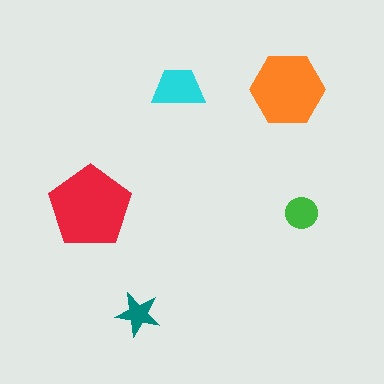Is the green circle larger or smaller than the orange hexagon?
Smaller.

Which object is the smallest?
The teal star.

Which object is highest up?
The cyan trapezoid is topmost.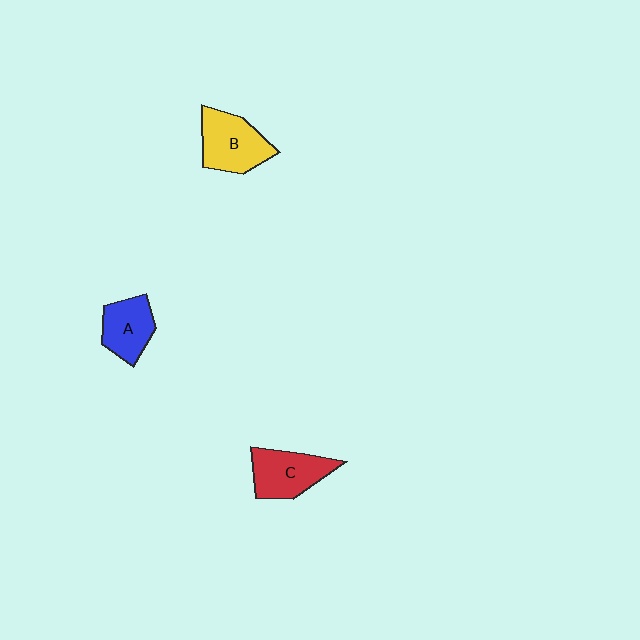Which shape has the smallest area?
Shape A (blue).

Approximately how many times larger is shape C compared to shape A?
Approximately 1.2 times.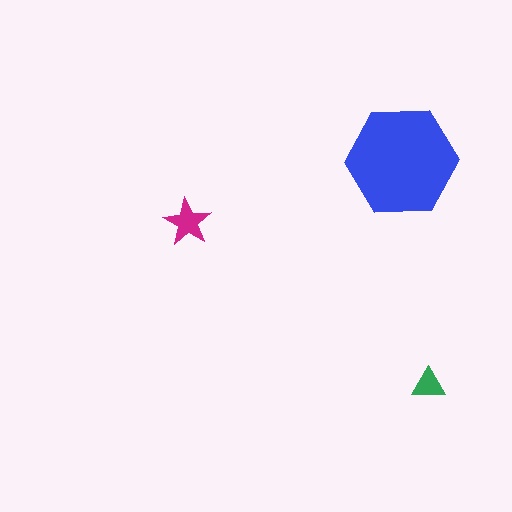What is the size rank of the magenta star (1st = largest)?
2nd.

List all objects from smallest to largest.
The green triangle, the magenta star, the blue hexagon.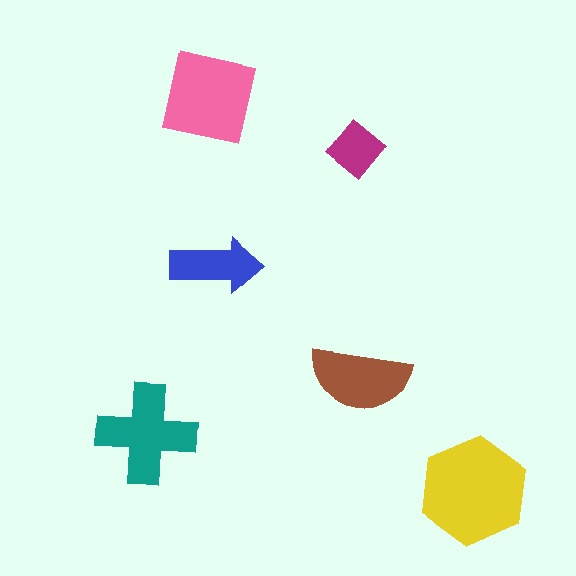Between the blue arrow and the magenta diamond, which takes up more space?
The blue arrow.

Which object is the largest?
The yellow hexagon.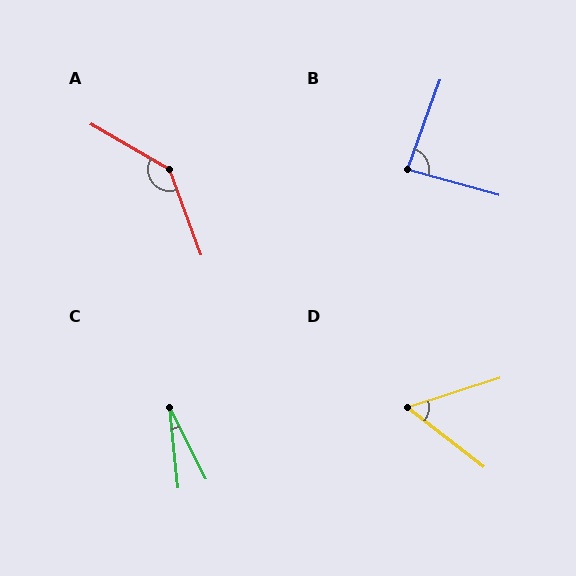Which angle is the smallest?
C, at approximately 21 degrees.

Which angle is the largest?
A, at approximately 140 degrees.